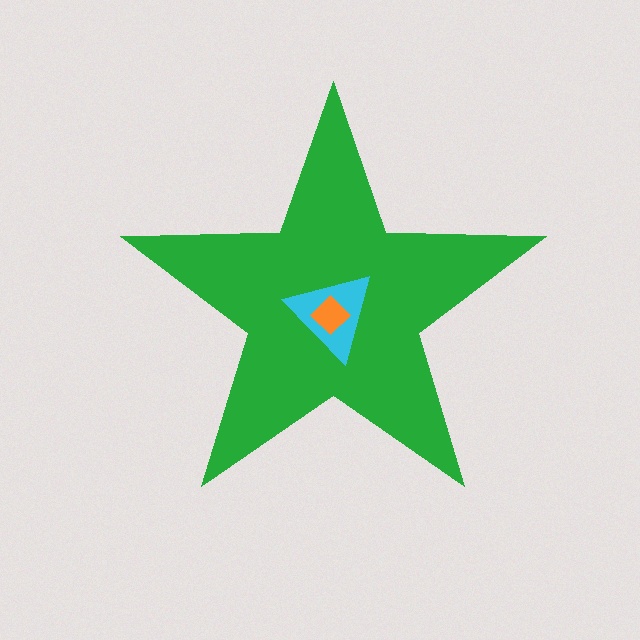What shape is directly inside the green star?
The cyan triangle.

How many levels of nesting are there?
3.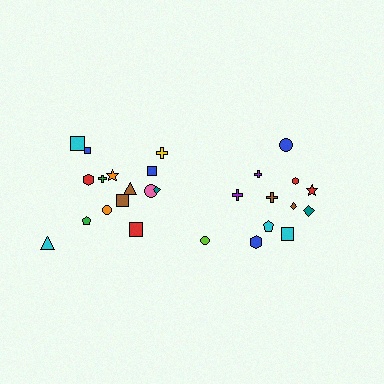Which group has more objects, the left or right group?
The left group.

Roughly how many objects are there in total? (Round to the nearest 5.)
Roughly 25 objects in total.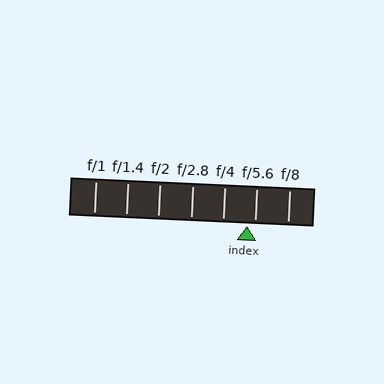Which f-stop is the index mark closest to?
The index mark is closest to f/5.6.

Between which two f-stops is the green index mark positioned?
The index mark is between f/4 and f/5.6.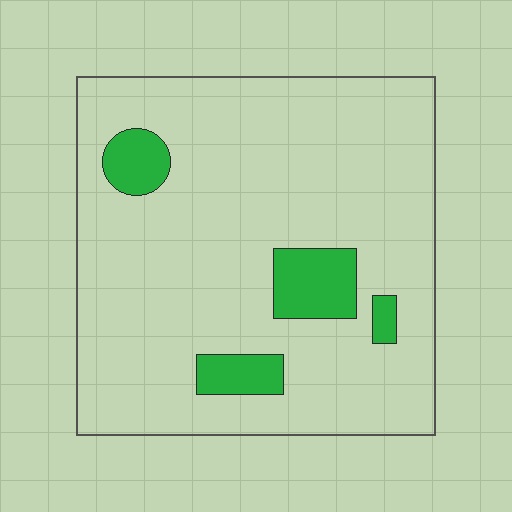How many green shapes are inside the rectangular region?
4.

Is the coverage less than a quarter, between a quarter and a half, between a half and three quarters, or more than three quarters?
Less than a quarter.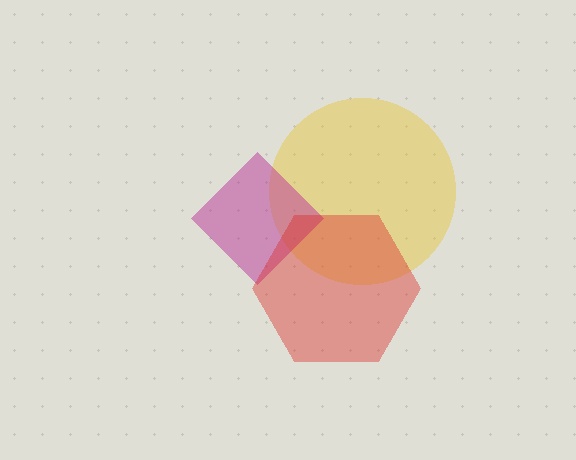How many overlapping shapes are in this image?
There are 3 overlapping shapes in the image.